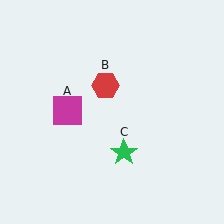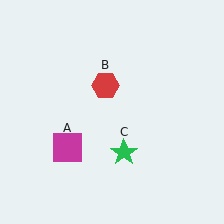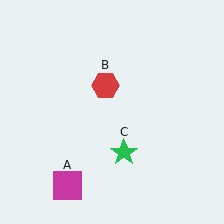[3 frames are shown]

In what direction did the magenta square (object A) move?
The magenta square (object A) moved down.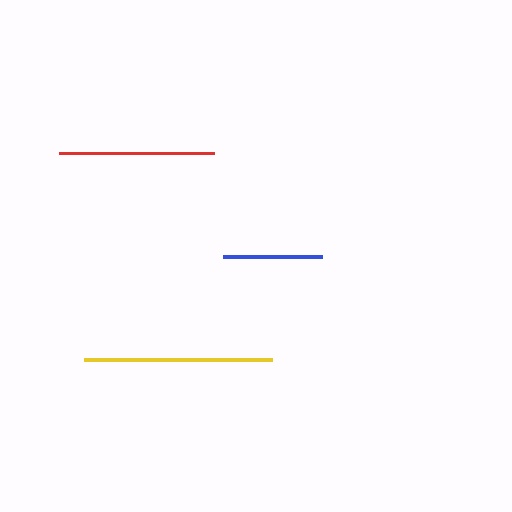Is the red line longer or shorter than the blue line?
The red line is longer than the blue line.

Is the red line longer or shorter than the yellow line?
The yellow line is longer than the red line.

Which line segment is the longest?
The yellow line is the longest at approximately 188 pixels.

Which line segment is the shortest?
The blue line is the shortest at approximately 99 pixels.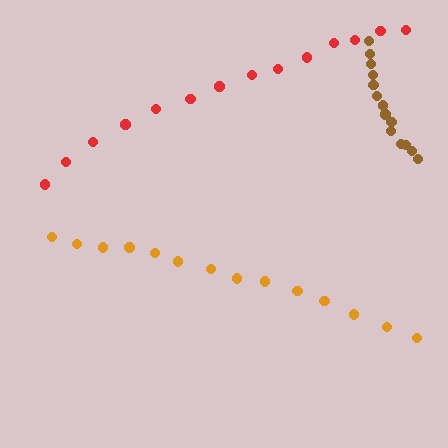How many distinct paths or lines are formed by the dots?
There are 3 distinct paths.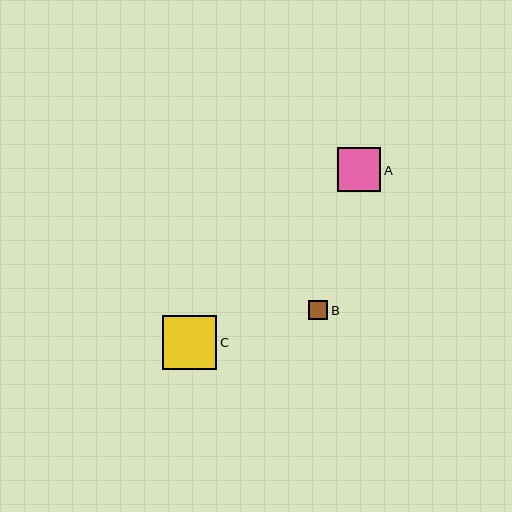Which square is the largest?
Square C is the largest with a size of approximately 55 pixels.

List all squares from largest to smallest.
From largest to smallest: C, A, B.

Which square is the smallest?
Square B is the smallest with a size of approximately 19 pixels.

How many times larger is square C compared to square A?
Square C is approximately 1.2 times the size of square A.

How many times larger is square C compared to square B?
Square C is approximately 2.9 times the size of square B.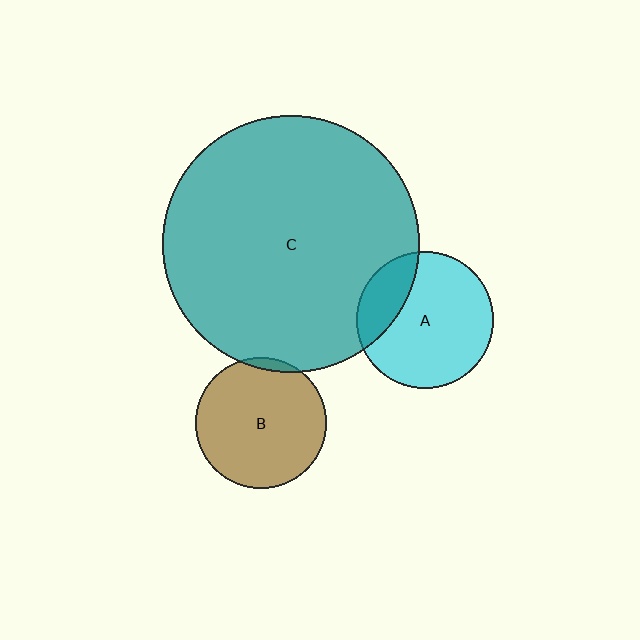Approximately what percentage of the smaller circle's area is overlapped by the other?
Approximately 25%.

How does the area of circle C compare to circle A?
Approximately 3.5 times.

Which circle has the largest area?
Circle C (teal).